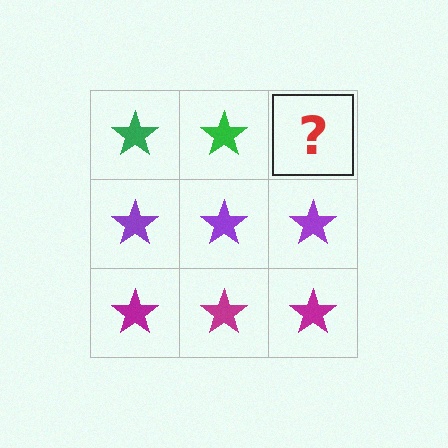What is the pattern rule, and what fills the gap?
The rule is that each row has a consistent color. The gap should be filled with a green star.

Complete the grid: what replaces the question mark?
The question mark should be replaced with a green star.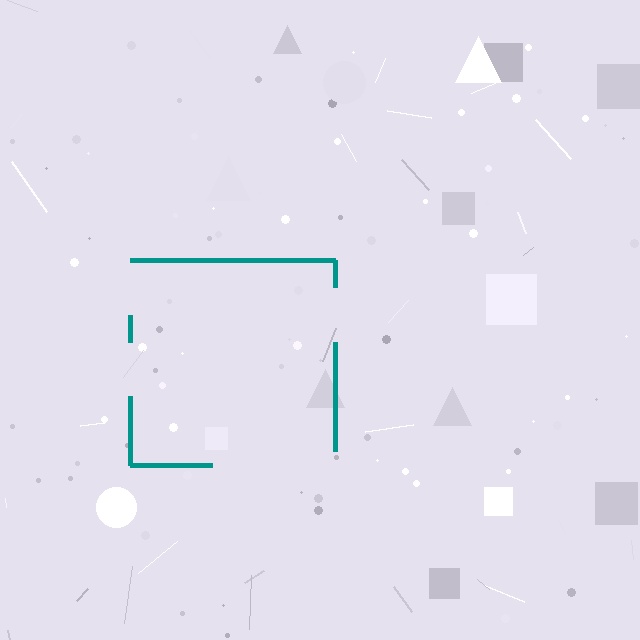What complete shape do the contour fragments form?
The contour fragments form a square.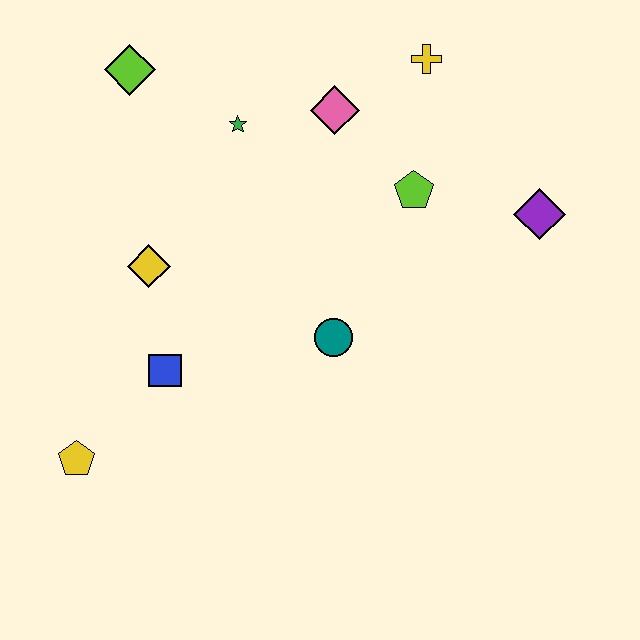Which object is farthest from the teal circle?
The lime diamond is farthest from the teal circle.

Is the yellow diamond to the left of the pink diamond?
Yes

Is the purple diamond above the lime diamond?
No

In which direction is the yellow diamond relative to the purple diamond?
The yellow diamond is to the left of the purple diamond.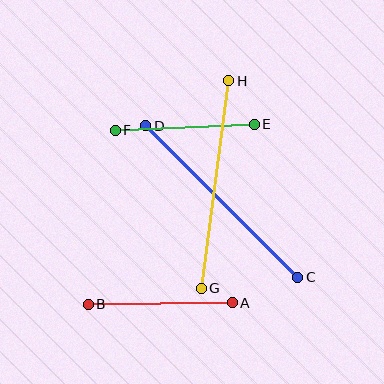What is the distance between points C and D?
The distance is approximately 215 pixels.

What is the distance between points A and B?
The distance is approximately 144 pixels.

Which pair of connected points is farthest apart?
Points C and D are farthest apart.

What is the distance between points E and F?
The distance is approximately 139 pixels.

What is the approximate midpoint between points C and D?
The midpoint is at approximately (222, 201) pixels.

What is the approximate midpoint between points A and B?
The midpoint is at approximately (160, 303) pixels.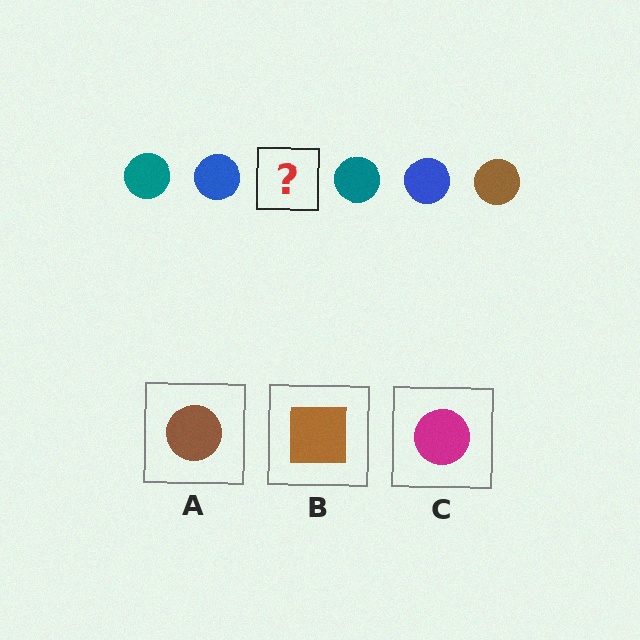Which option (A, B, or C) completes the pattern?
A.